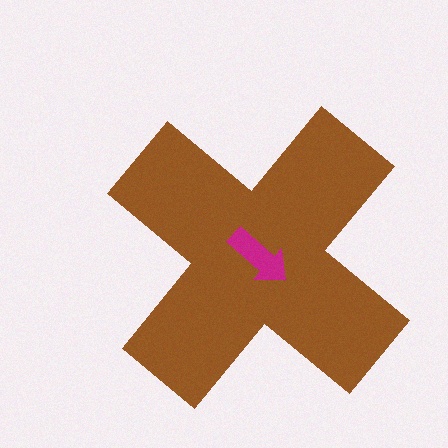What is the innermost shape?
The magenta arrow.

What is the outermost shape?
The brown cross.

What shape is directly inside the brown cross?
The magenta arrow.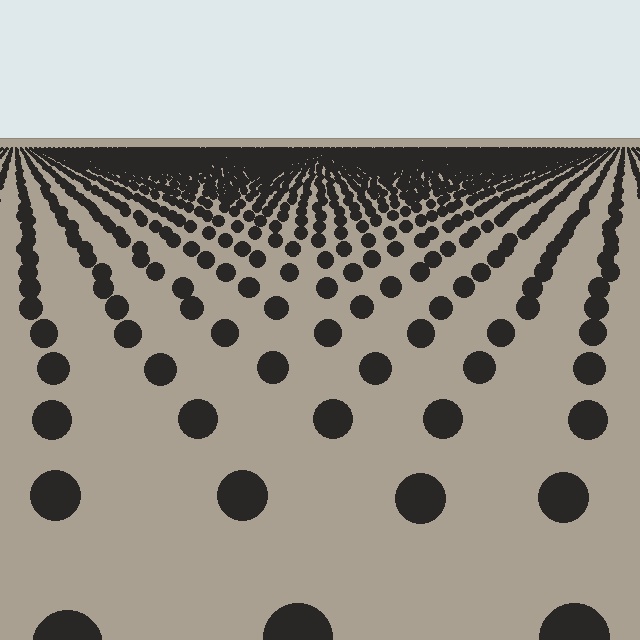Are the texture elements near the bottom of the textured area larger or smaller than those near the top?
Larger. Near the bottom, elements are closer to the viewer and appear at a bigger on-screen size.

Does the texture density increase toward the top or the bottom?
Density increases toward the top.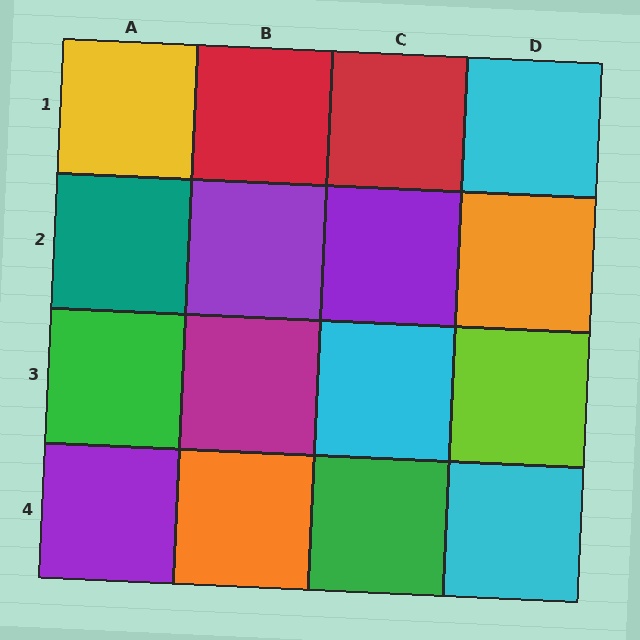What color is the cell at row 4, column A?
Purple.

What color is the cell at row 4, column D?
Cyan.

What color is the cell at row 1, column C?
Red.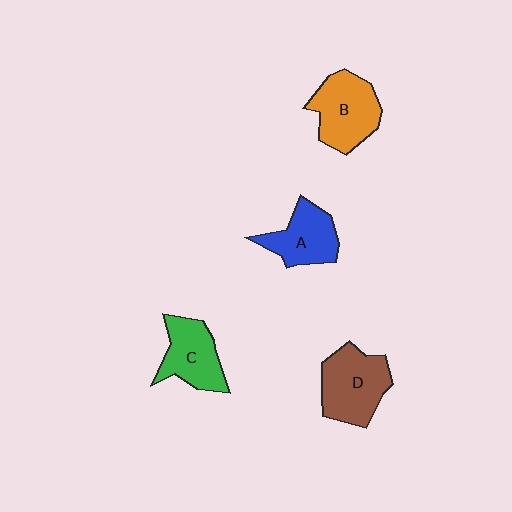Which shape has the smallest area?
Shape A (blue).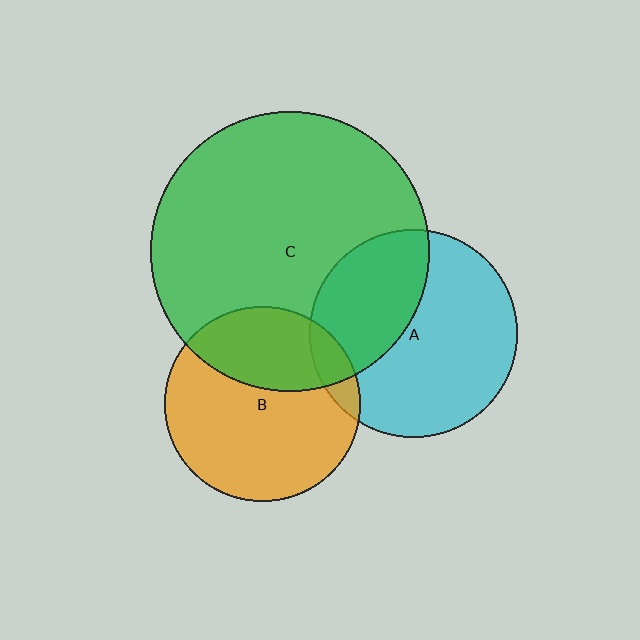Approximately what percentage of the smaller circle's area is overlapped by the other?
Approximately 35%.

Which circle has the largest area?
Circle C (green).